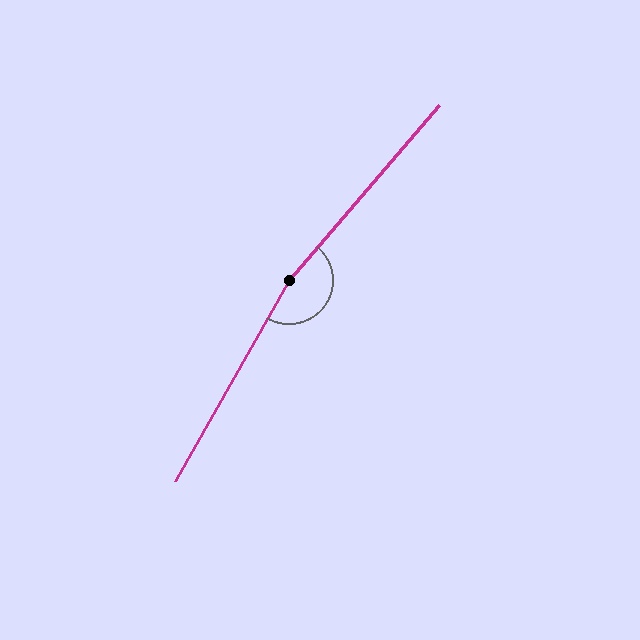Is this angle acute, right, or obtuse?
It is obtuse.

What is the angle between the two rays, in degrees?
Approximately 169 degrees.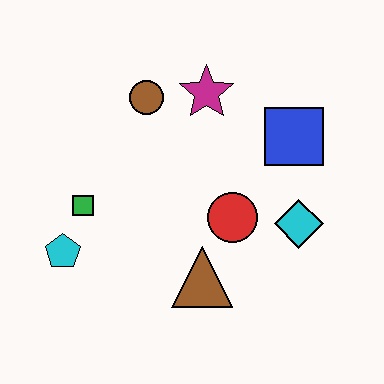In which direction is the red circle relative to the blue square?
The red circle is below the blue square.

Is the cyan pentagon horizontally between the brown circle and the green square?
No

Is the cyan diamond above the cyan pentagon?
Yes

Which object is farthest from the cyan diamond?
The cyan pentagon is farthest from the cyan diamond.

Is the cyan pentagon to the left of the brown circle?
Yes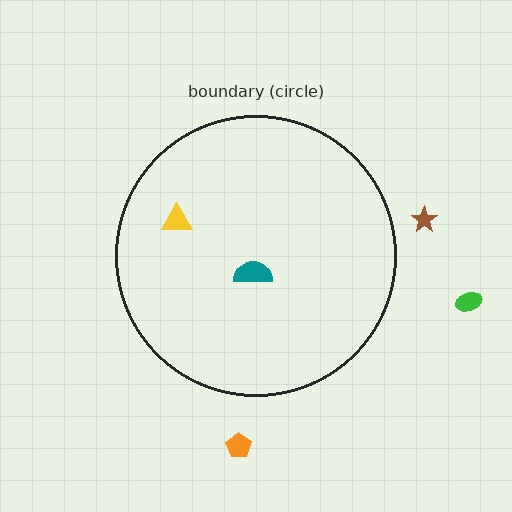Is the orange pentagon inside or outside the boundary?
Outside.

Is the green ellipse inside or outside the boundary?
Outside.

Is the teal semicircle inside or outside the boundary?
Inside.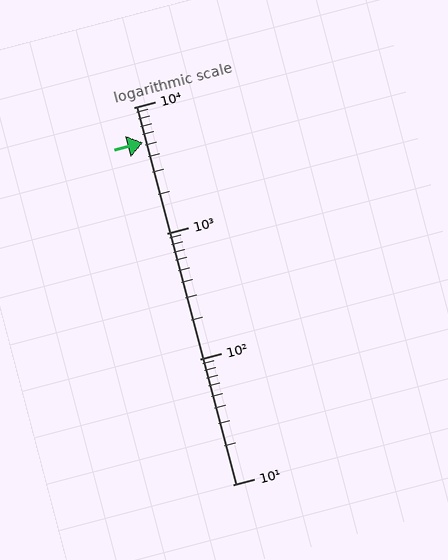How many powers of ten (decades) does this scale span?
The scale spans 3 decades, from 10 to 10000.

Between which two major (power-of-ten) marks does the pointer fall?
The pointer is between 1000 and 10000.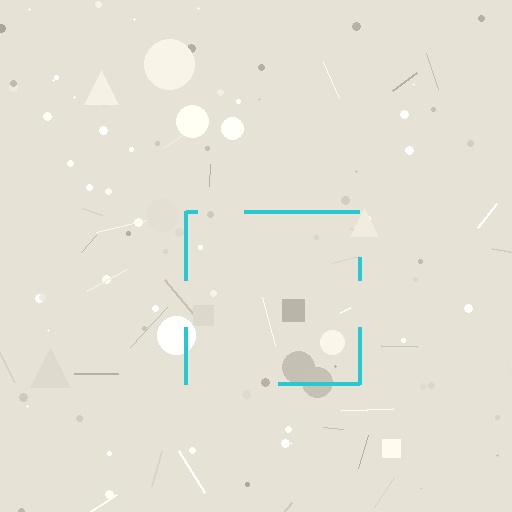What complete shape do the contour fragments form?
The contour fragments form a square.